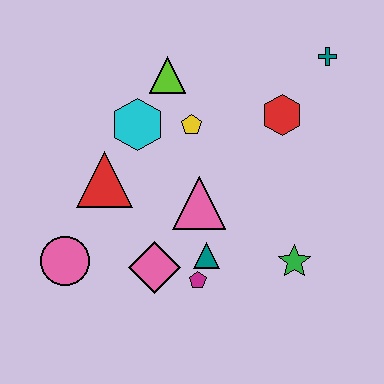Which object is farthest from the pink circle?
The teal cross is farthest from the pink circle.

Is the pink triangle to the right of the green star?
No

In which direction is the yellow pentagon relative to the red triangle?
The yellow pentagon is to the right of the red triangle.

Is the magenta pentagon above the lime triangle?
No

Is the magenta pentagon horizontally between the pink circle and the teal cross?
Yes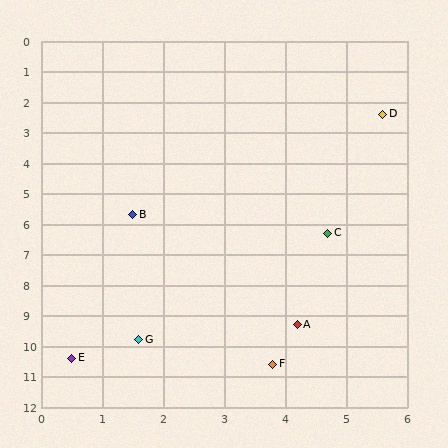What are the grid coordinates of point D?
Point D is at approximately (5.6, 2.4).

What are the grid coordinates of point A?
Point A is at approximately (4.2, 9.3).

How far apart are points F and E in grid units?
Points F and E are about 3.3 grid units apart.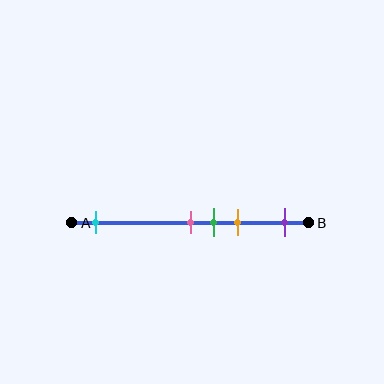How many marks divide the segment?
There are 5 marks dividing the segment.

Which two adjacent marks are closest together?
The pink and green marks are the closest adjacent pair.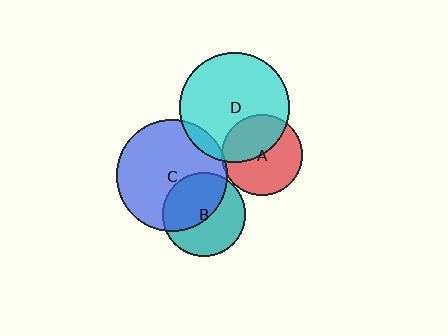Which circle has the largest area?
Circle C (blue).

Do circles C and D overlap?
Yes.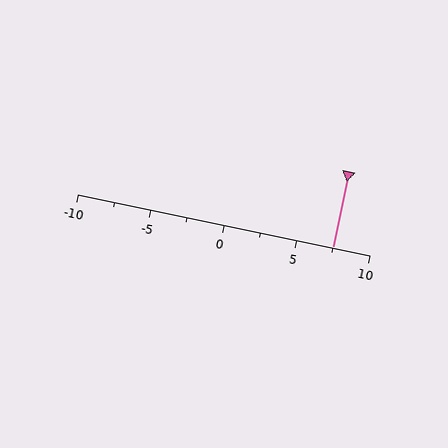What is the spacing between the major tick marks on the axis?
The major ticks are spaced 5 apart.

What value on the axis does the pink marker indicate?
The marker indicates approximately 7.5.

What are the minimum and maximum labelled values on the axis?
The axis runs from -10 to 10.